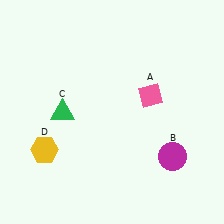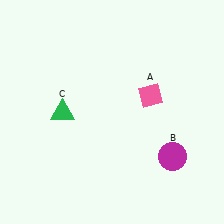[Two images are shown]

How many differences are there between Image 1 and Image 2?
There is 1 difference between the two images.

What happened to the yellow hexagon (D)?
The yellow hexagon (D) was removed in Image 2. It was in the bottom-left area of Image 1.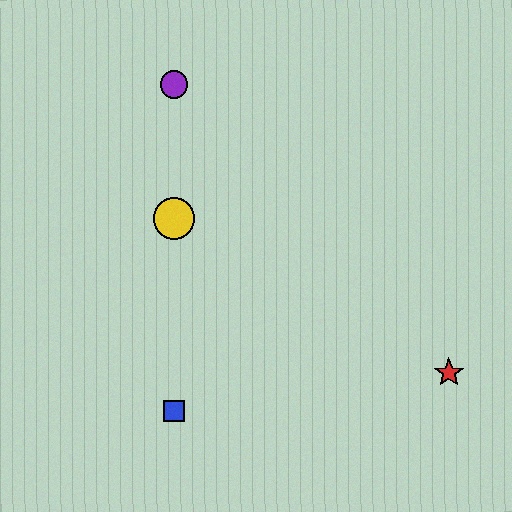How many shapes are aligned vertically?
4 shapes (the blue square, the green star, the yellow circle, the purple circle) are aligned vertically.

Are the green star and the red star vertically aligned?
No, the green star is at x≈174 and the red star is at x≈449.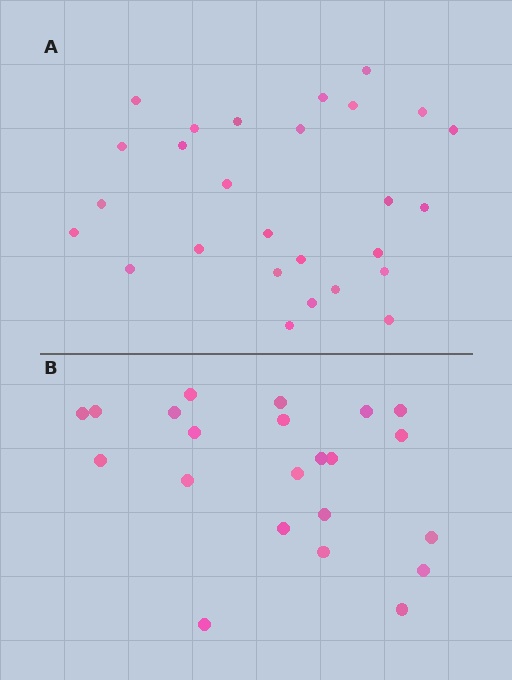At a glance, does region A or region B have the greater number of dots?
Region A (the top region) has more dots.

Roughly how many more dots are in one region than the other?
Region A has about 5 more dots than region B.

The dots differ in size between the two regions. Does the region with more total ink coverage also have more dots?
No. Region B has more total ink coverage because its dots are larger, but region A actually contains more individual dots. Total area can be misleading — the number of items is what matters here.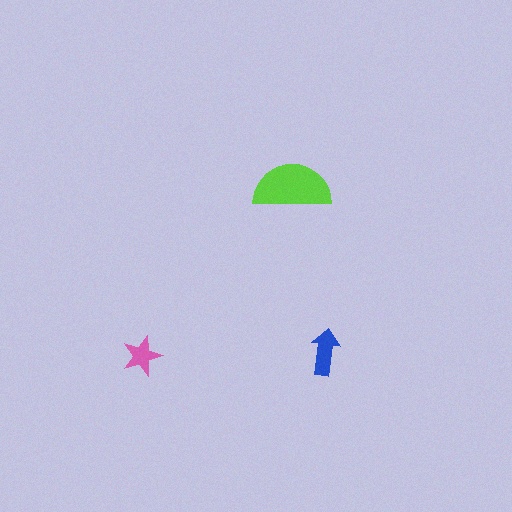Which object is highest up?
The lime semicircle is topmost.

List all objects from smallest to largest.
The pink star, the blue arrow, the lime semicircle.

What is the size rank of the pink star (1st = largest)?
3rd.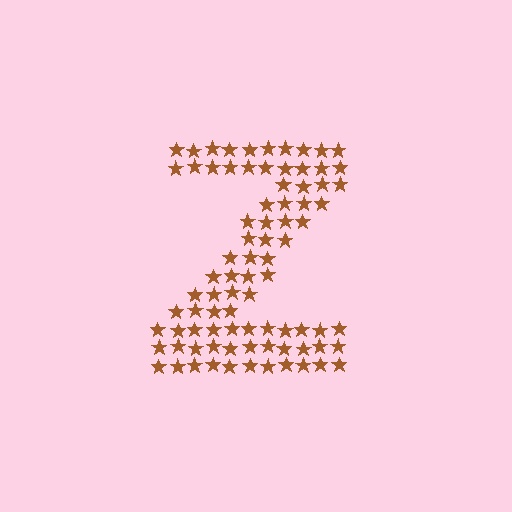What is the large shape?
The large shape is the letter Z.